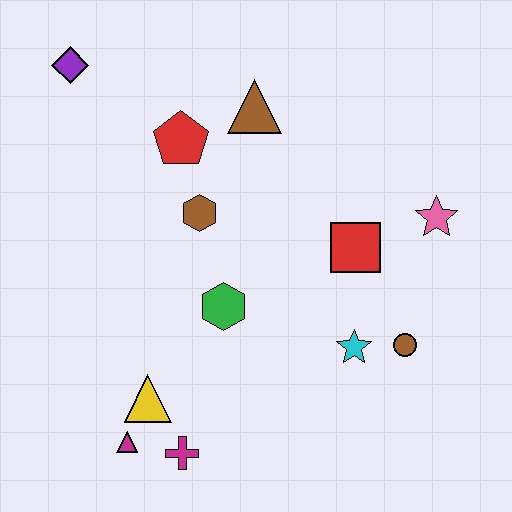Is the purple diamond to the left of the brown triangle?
Yes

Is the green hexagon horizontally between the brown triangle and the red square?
No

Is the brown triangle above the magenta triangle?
Yes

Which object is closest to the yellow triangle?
The magenta triangle is closest to the yellow triangle.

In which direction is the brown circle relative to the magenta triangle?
The brown circle is to the right of the magenta triangle.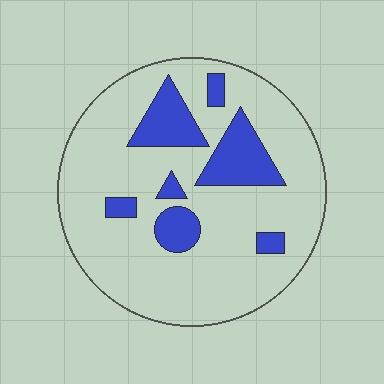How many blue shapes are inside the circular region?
7.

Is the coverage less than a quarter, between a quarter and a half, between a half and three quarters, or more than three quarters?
Less than a quarter.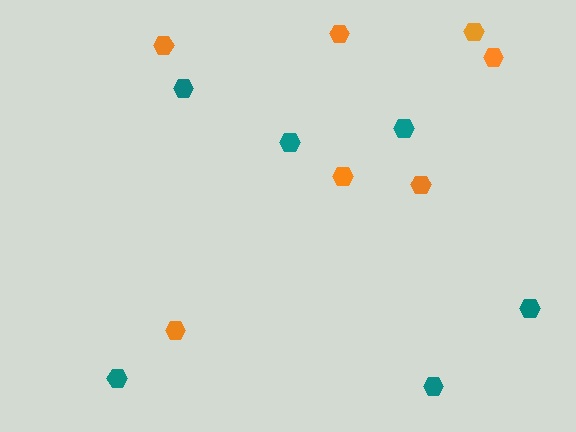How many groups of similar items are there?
There are 2 groups: one group of teal hexagons (6) and one group of orange hexagons (7).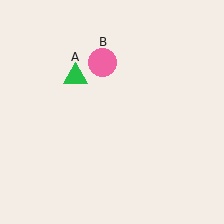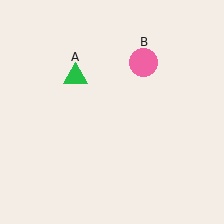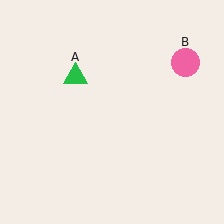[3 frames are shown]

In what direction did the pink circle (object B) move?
The pink circle (object B) moved right.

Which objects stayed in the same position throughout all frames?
Green triangle (object A) remained stationary.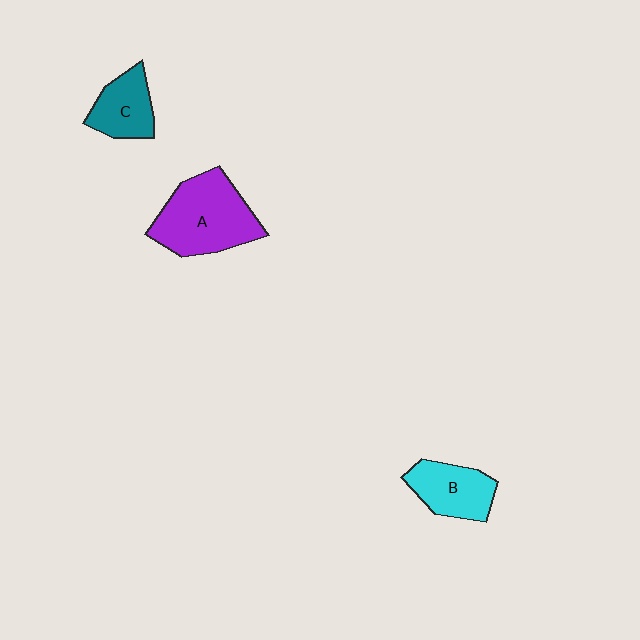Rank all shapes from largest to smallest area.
From largest to smallest: A (purple), B (cyan), C (teal).